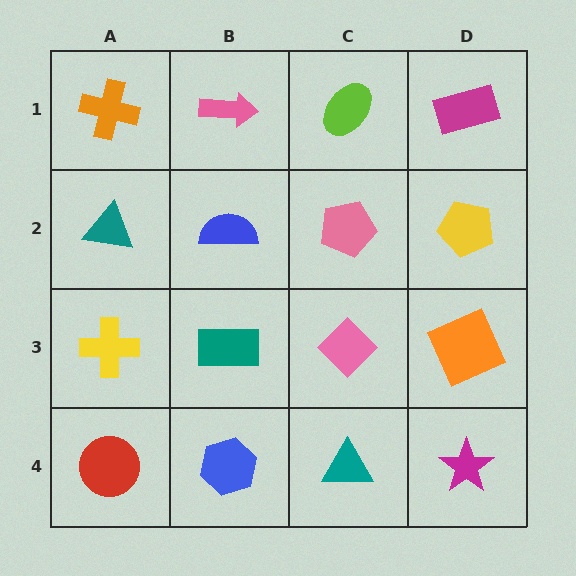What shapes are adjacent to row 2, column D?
A magenta rectangle (row 1, column D), an orange square (row 3, column D), a pink pentagon (row 2, column C).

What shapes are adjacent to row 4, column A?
A yellow cross (row 3, column A), a blue hexagon (row 4, column B).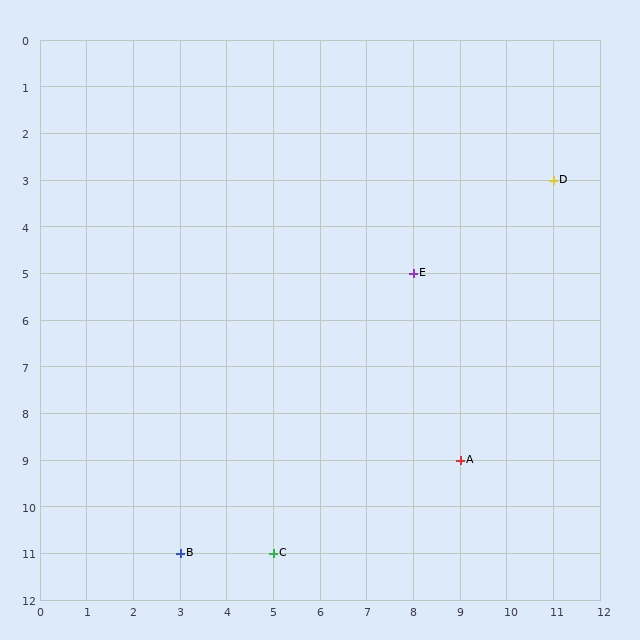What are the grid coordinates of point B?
Point B is at grid coordinates (3, 11).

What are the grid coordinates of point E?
Point E is at grid coordinates (8, 5).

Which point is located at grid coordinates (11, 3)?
Point D is at (11, 3).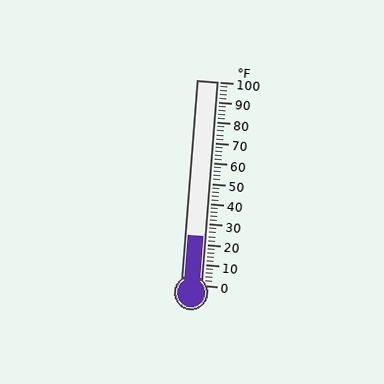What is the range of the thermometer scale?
The thermometer scale ranges from 0°F to 100°F.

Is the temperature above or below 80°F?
The temperature is below 80°F.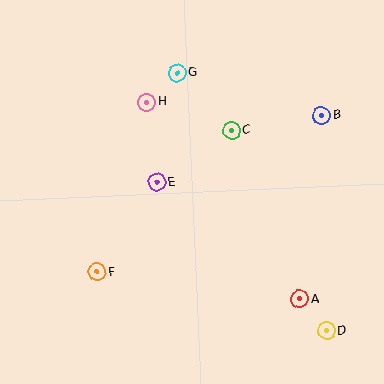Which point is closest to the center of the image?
Point E at (157, 182) is closest to the center.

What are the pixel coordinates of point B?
Point B is at (322, 116).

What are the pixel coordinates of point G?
Point G is at (177, 73).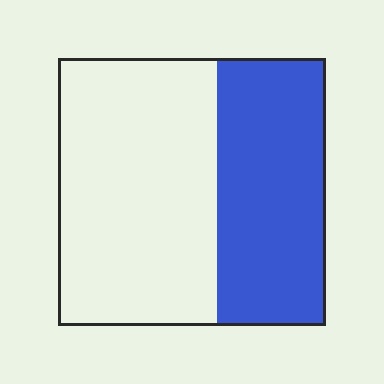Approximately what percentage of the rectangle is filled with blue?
Approximately 40%.